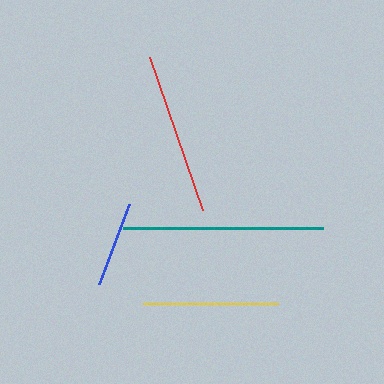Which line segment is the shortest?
The blue line is the shortest at approximately 85 pixels.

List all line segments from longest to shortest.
From longest to shortest: teal, red, yellow, blue.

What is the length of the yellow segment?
The yellow segment is approximately 135 pixels long.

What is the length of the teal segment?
The teal segment is approximately 201 pixels long.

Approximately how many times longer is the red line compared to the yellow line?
The red line is approximately 1.2 times the length of the yellow line.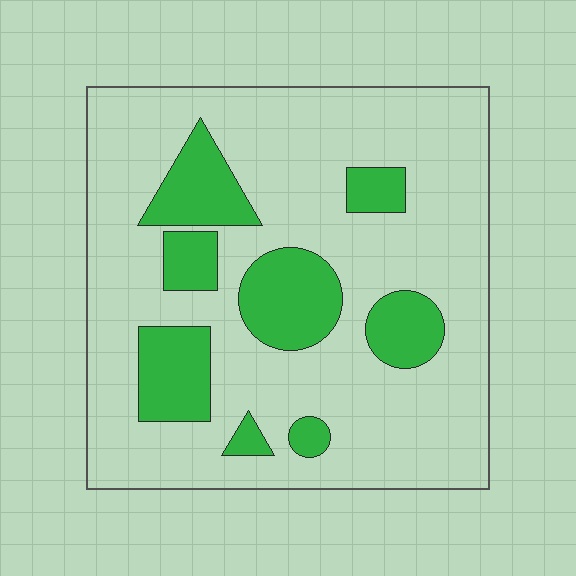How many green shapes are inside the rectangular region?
8.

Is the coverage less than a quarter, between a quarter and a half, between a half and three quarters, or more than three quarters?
Less than a quarter.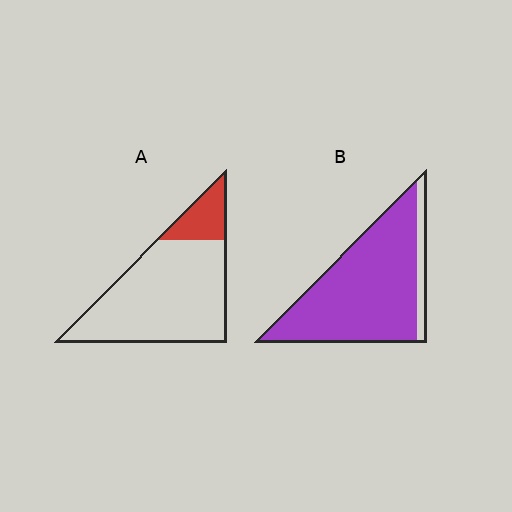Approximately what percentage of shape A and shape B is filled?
A is approximately 15% and B is approximately 90%.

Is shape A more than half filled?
No.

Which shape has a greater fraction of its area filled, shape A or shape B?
Shape B.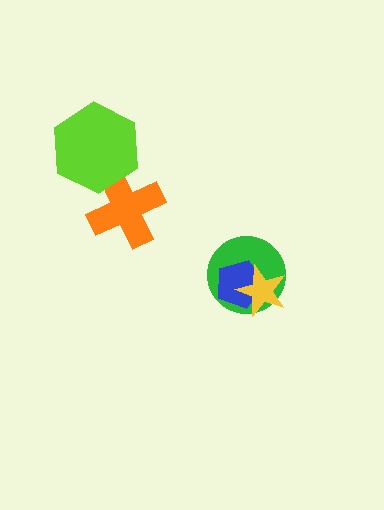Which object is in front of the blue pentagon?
The yellow star is in front of the blue pentagon.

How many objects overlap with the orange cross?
1 object overlaps with the orange cross.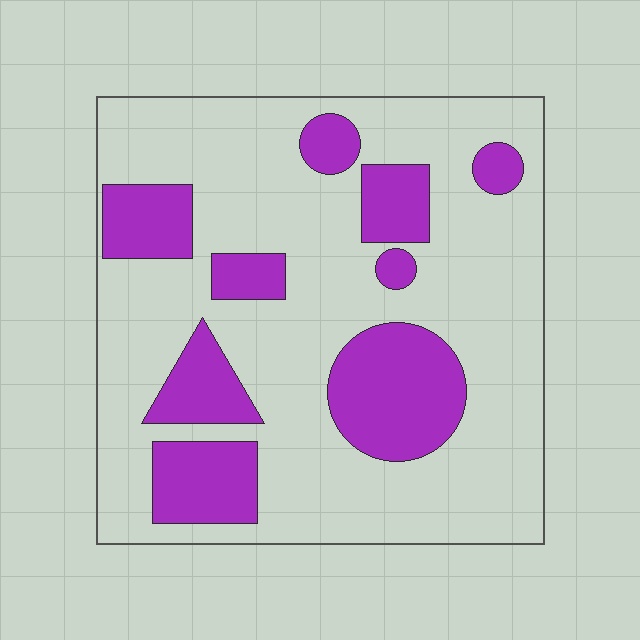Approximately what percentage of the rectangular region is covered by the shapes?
Approximately 25%.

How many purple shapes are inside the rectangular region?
9.